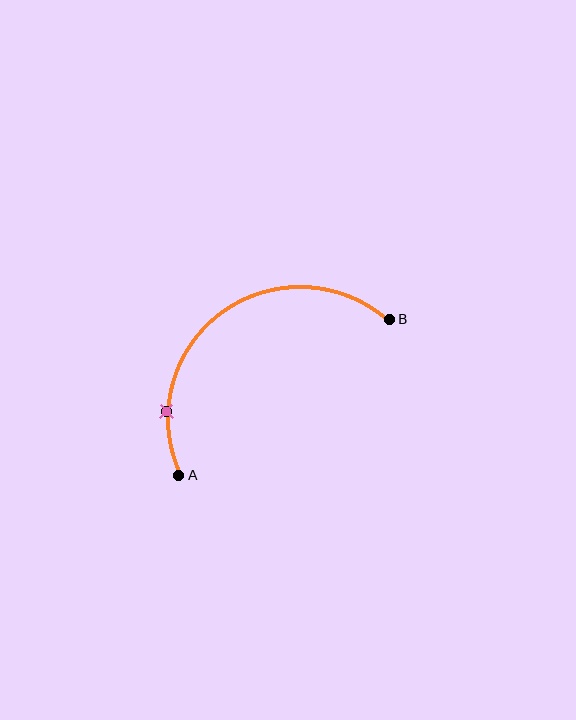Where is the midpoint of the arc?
The arc midpoint is the point on the curve farthest from the straight line joining A and B. It sits above and to the left of that line.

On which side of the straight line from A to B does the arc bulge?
The arc bulges above and to the left of the straight line connecting A and B.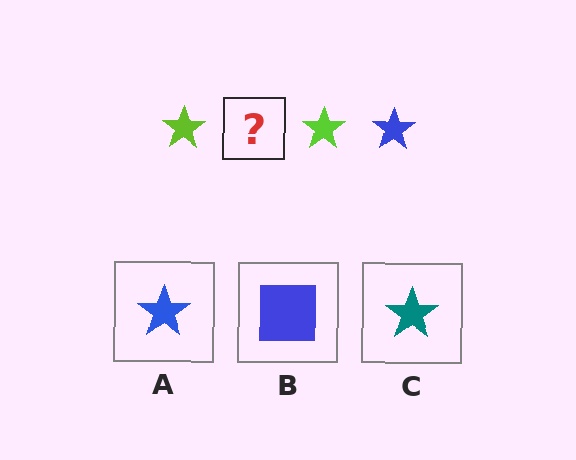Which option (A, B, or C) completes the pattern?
A.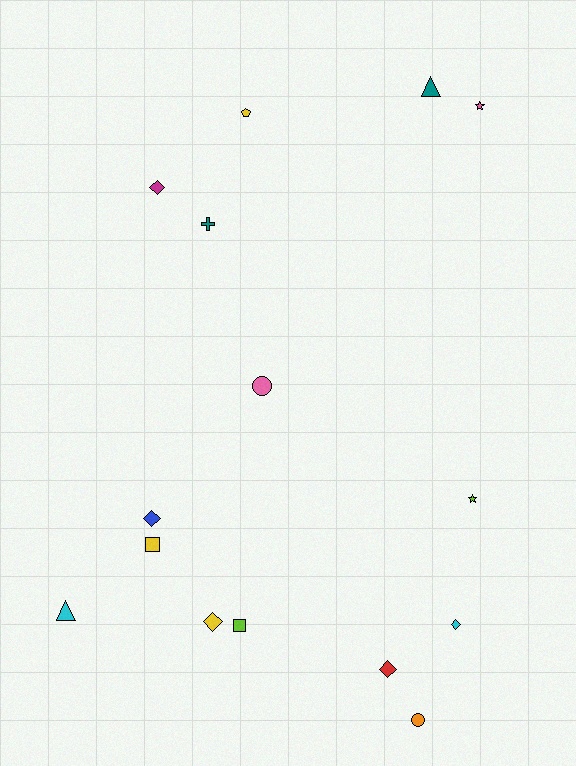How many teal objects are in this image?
There are 2 teal objects.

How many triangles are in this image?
There are 2 triangles.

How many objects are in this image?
There are 15 objects.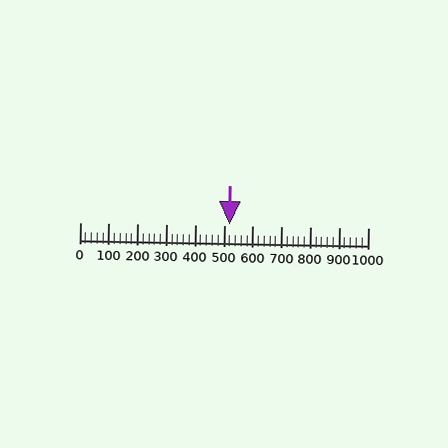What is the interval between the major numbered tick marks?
The major tick marks are spaced 100 units apart.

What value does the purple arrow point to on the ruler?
The purple arrow points to approximately 520.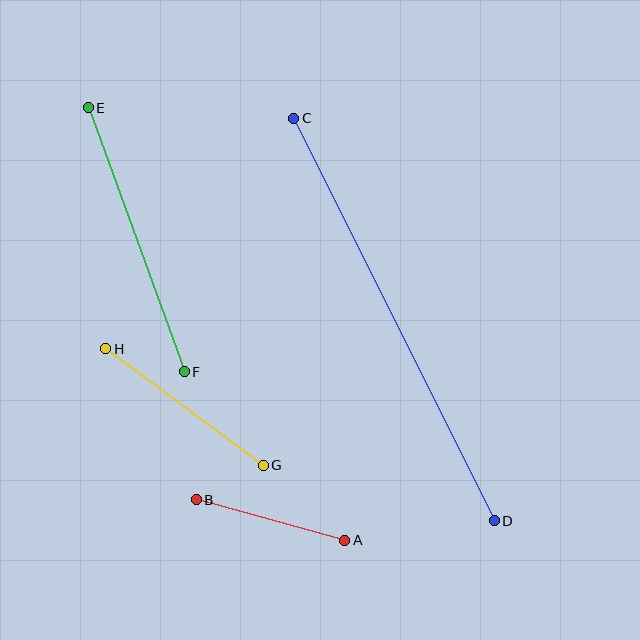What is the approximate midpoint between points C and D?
The midpoint is at approximately (394, 319) pixels.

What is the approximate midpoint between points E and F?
The midpoint is at approximately (136, 240) pixels.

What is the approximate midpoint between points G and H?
The midpoint is at approximately (184, 407) pixels.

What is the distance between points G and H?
The distance is approximately 196 pixels.